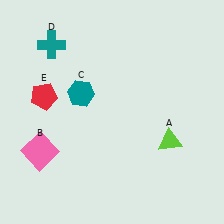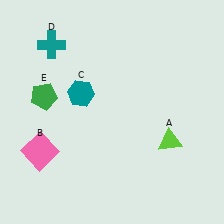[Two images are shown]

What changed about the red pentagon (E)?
In Image 1, E is red. In Image 2, it changed to green.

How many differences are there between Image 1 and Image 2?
There is 1 difference between the two images.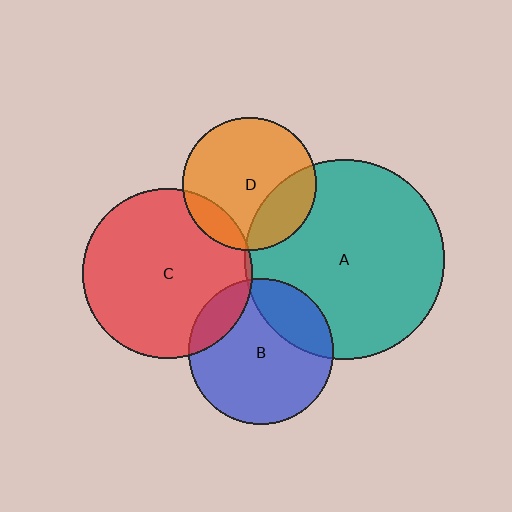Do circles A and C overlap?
Yes.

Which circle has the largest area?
Circle A (teal).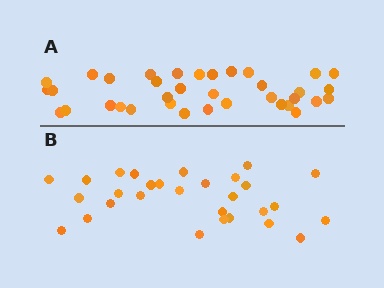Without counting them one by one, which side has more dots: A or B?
Region A (the top region) has more dots.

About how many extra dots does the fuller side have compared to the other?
Region A has roughly 8 or so more dots than region B.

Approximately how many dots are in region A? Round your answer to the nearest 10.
About 40 dots. (The exact count is 36, which rounds to 40.)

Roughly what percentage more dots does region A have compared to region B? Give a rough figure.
About 25% more.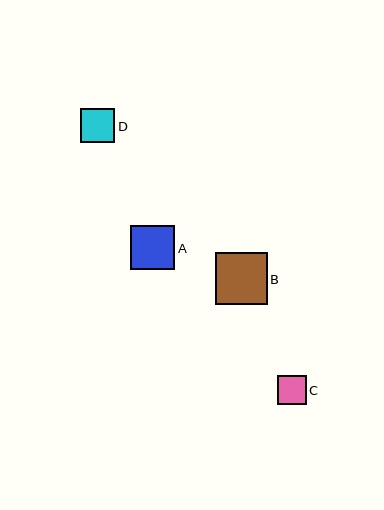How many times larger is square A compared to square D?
Square A is approximately 1.3 times the size of square D.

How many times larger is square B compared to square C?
Square B is approximately 1.8 times the size of square C.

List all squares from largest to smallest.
From largest to smallest: B, A, D, C.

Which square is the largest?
Square B is the largest with a size of approximately 52 pixels.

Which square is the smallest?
Square C is the smallest with a size of approximately 29 pixels.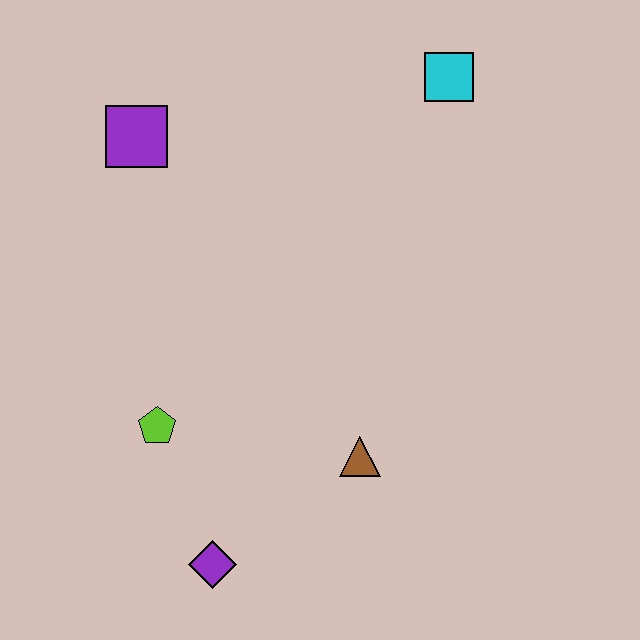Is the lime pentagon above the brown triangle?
Yes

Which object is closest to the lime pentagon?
The purple diamond is closest to the lime pentagon.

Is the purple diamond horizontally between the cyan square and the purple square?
Yes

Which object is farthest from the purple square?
The purple diamond is farthest from the purple square.